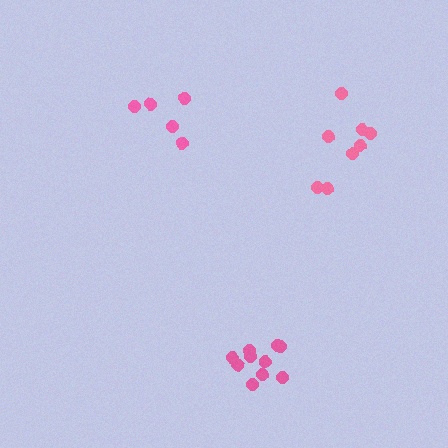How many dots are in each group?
Group 1: 5 dots, Group 2: 10 dots, Group 3: 8 dots (23 total).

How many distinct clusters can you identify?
There are 3 distinct clusters.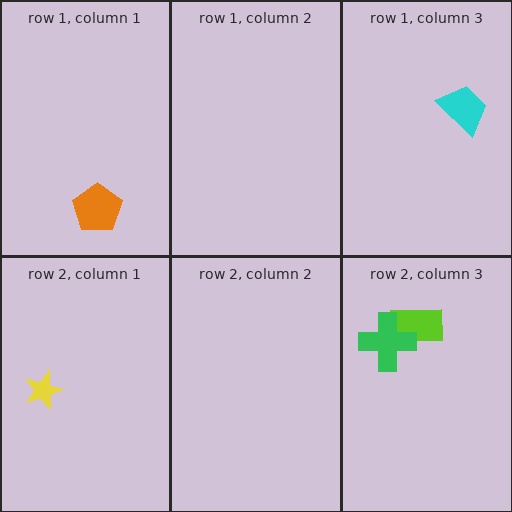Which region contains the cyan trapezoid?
The row 1, column 3 region.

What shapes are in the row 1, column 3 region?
The cyan trapezoid.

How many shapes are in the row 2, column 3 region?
2.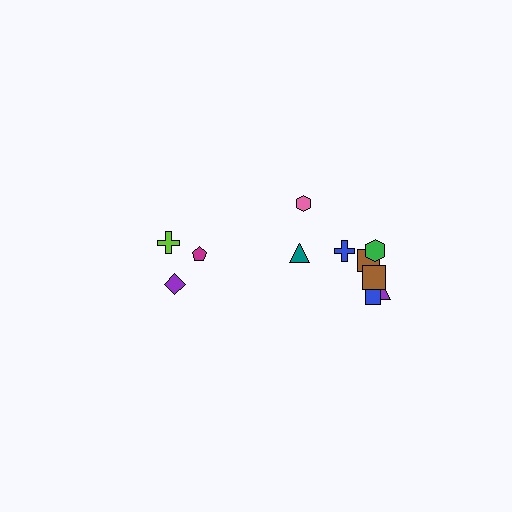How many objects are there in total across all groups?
There are 11 objects.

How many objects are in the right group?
There are 8 objects.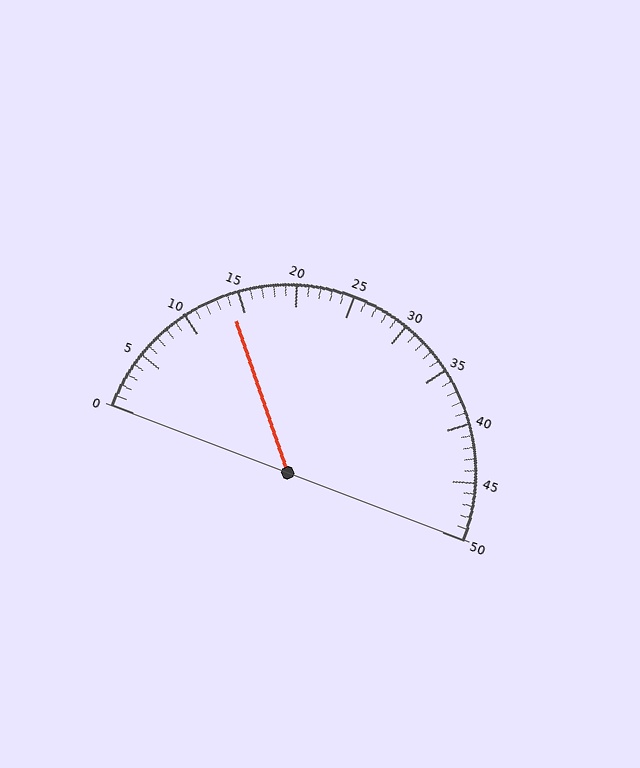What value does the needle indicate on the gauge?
The needle indicates approximately 14.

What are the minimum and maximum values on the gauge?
The gauge ranges from 0 to 50.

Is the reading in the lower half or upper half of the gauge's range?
The reading is in the lower half of the range (0 to 50).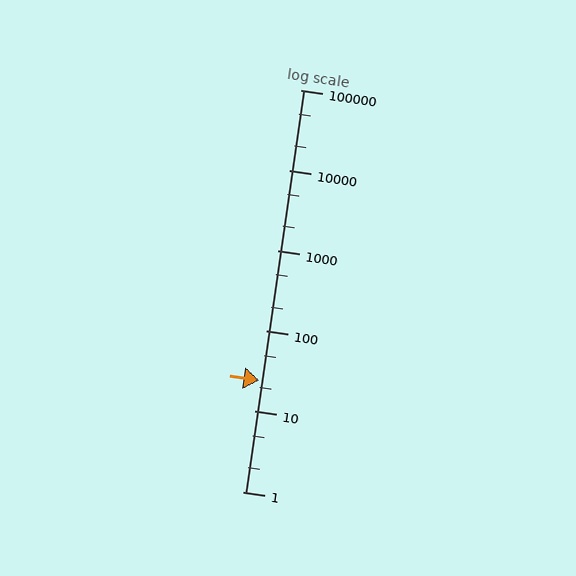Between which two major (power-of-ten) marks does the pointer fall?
The pointer is between 10 and 100.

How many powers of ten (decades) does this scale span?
The scale spans 5 decades, from 1 to 100000.